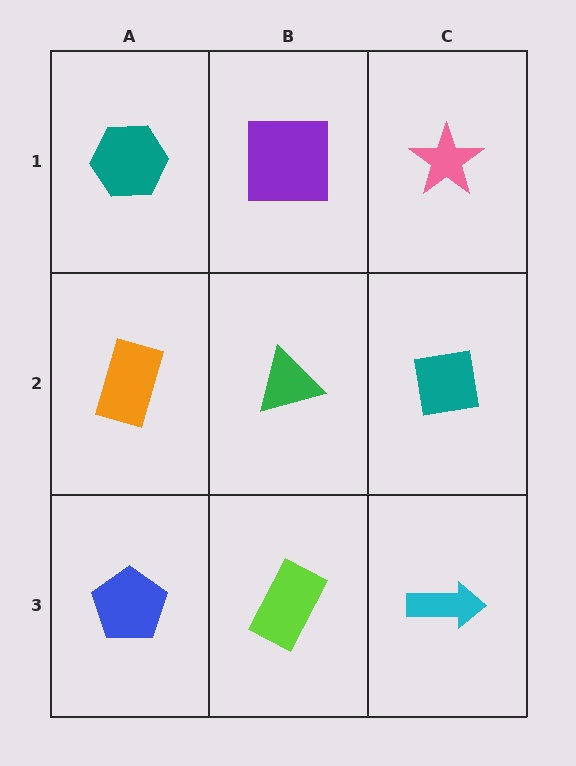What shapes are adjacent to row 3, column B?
A green triangle (row 2, column B), a blue pentagon (row 3, column A), a cyan arrow (row 3, column C).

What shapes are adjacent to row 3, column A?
An orange rectangle (row 2, column A), a lime rectangle (row 3, column B).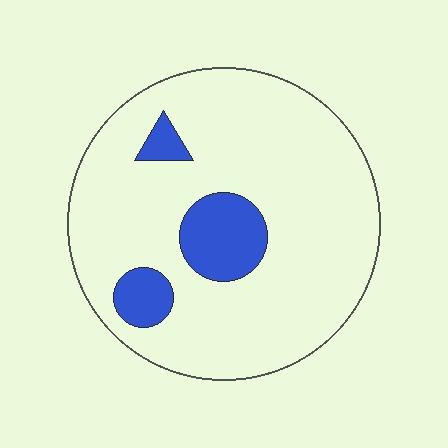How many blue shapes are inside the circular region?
3.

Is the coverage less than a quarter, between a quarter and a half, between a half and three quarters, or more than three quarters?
Less than a quarter.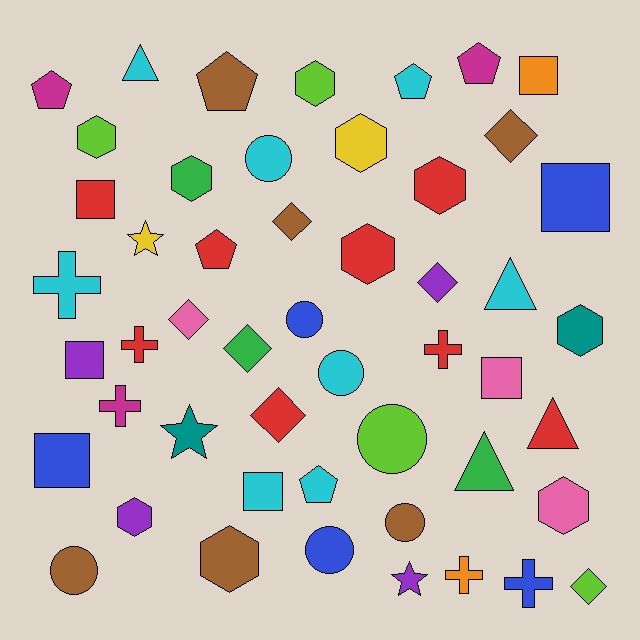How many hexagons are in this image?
There are 10 hexagons.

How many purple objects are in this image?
There are 4 purple objects.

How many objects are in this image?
There are 50 objects.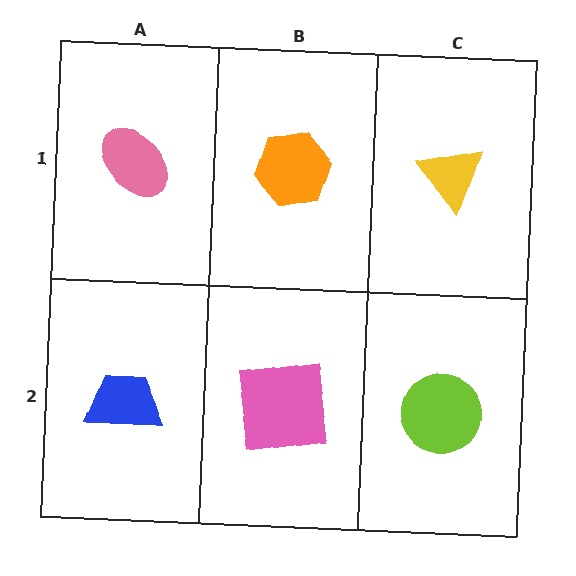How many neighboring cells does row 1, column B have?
3.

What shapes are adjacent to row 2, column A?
A pink ellipse (row 1, column A), a pink square (row 2, column B).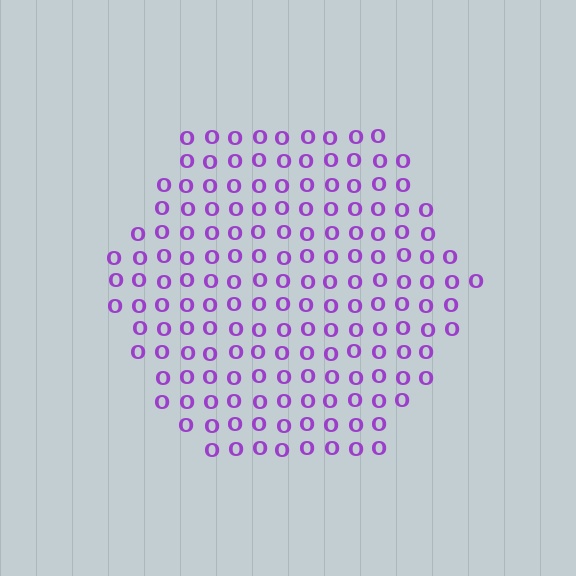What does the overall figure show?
The overall figure shows a hexagon.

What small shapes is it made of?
It is made of small letter O's.